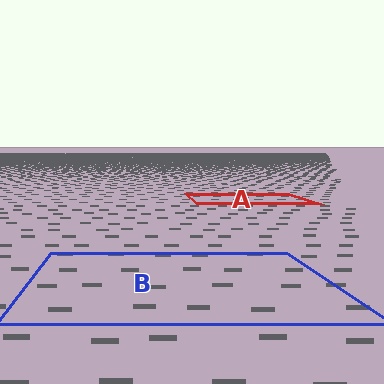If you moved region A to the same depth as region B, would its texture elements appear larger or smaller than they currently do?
They would appear larger. At a closer depth, the same texture elements are projected at a bigger on-screen size.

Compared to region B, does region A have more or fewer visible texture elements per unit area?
Region A has more texture elements per unit area — they are packed more densely because it is farther away.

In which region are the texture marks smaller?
The texture marks are smaller in region A, because it is farther away.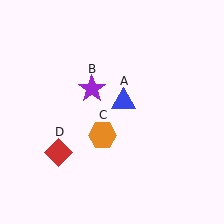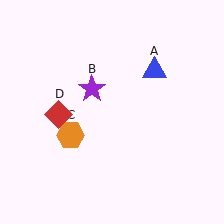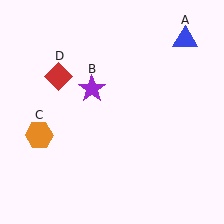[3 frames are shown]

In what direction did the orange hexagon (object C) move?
The orange hexagon (object C) moved left.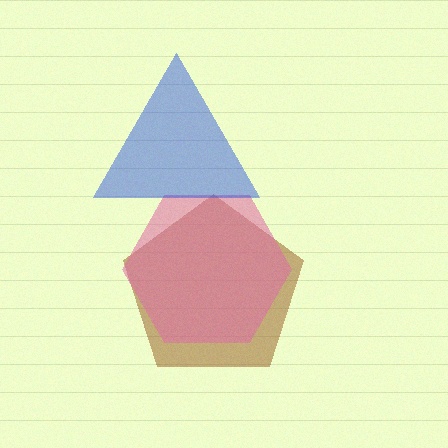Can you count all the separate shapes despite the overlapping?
Yes, there are 3 separate shapes.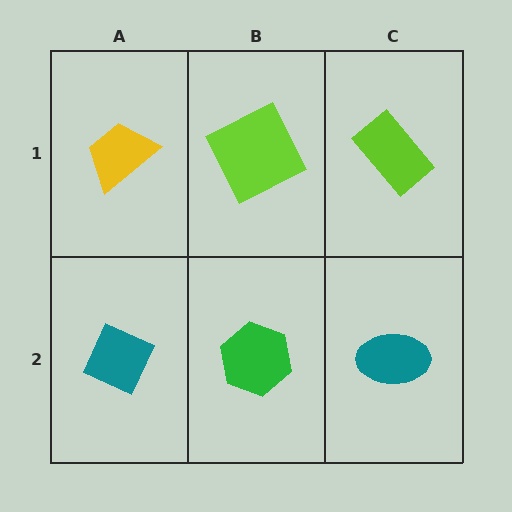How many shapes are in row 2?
3 shapes.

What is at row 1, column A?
A yellow trapezoid.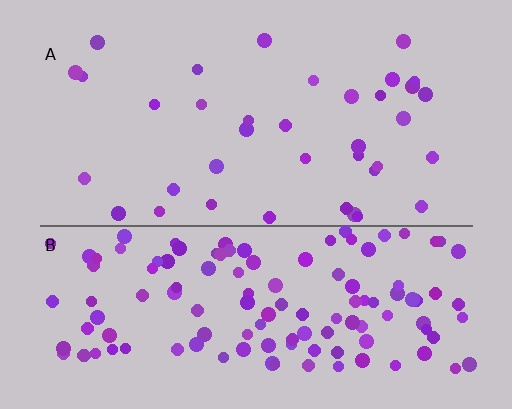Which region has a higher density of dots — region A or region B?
B (the bottom).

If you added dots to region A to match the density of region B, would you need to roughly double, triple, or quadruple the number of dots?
Approximately triple.